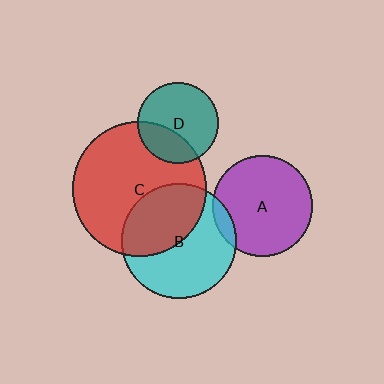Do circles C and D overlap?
Yes.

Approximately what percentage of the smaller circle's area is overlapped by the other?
Approximately 30%.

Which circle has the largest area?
Circle C (red).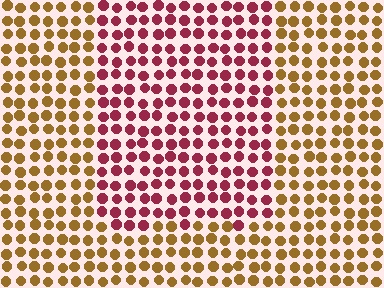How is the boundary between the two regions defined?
The boundary is defined purely by a slight shift in hue (about 57 degrees). Spacing, size, and orientation are identical on both sides.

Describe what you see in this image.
The image is filled with small brown elements in a uniform arrangement. A rectangle-shaped region is visible where the elements are tinted to a slightly different hue, forming a subtle color boundary.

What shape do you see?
I see a rectangle.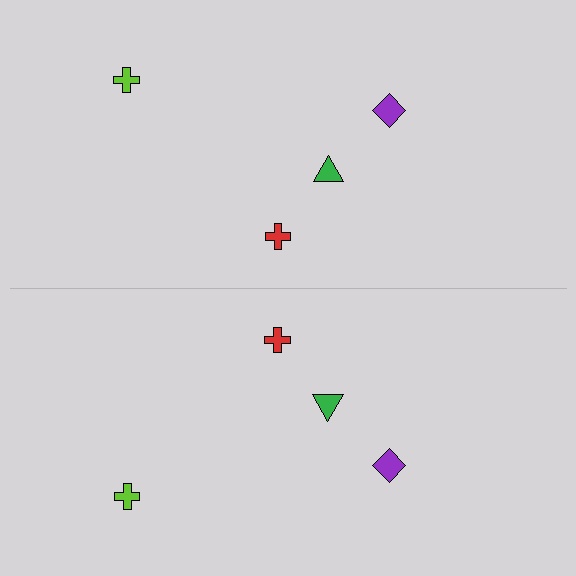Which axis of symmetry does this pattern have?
The pattern has a horizontal axis of symmetry running through the center of the image.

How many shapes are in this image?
There are 8 shapes in this image.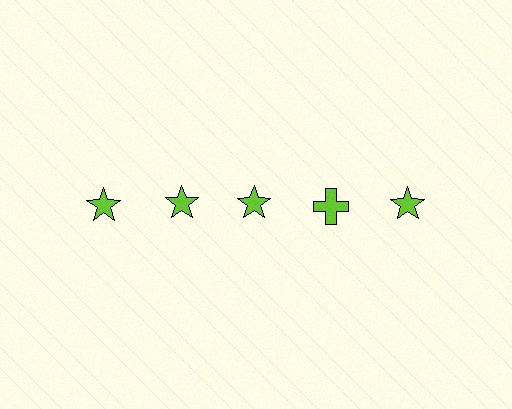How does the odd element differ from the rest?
It has a different shape: cross instead of star.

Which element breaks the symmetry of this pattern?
The lime cross in the top row, second from right column breaks the symmetry. All other shapes are lime stars.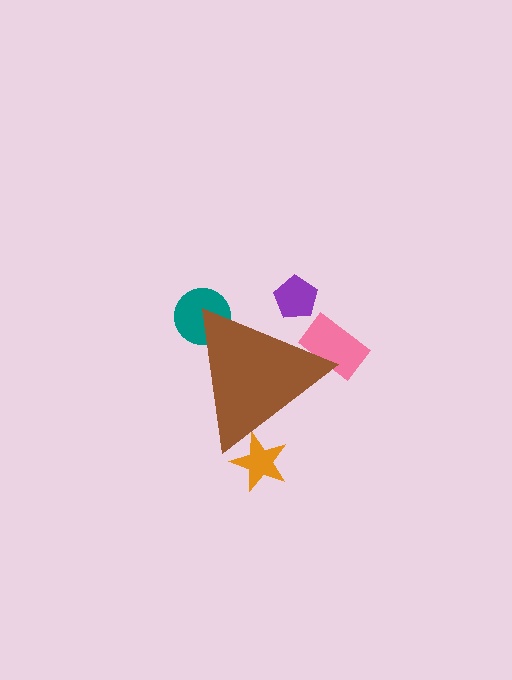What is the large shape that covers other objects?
A brown triangle.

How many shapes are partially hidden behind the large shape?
4 shapes are partially hidden.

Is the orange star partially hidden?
Yes, the orange star is partially hidden behind the brown triangle.